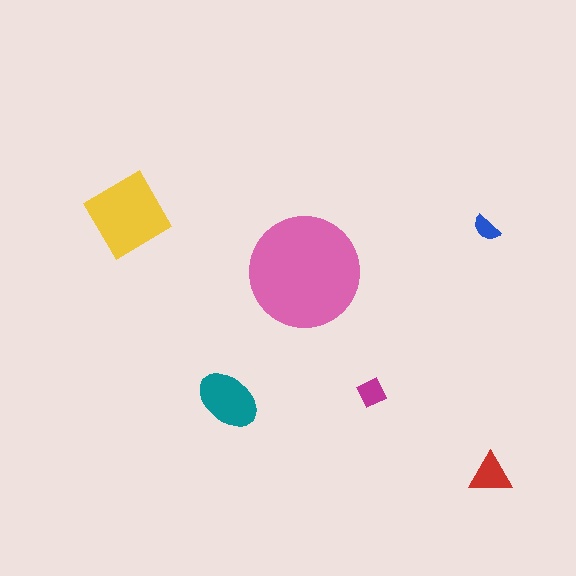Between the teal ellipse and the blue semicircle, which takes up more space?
The teal ellipse.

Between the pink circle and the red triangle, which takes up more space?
The pink circle.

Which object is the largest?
The pink circle.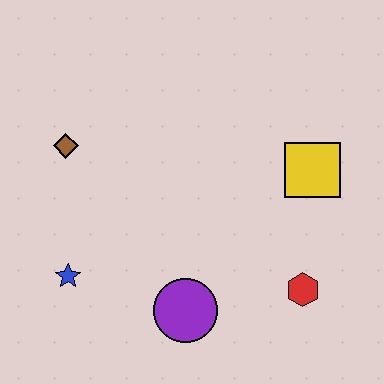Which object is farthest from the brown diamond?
The red hexagon is farthest from the brown diamond.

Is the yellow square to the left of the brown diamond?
No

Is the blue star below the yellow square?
Yes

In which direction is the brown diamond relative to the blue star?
The brown diamond is above the blue star.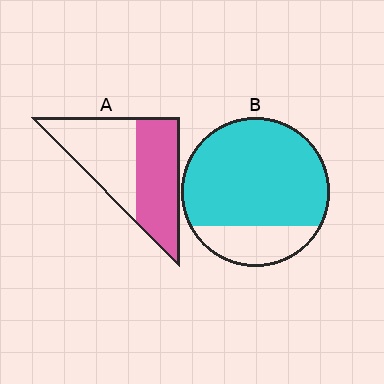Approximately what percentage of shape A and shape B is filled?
A is approximately 50% and B is approximately 80%.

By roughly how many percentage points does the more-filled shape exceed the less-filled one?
By roughly 30 percentage points (B over A).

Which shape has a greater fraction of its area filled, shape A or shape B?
Shape B.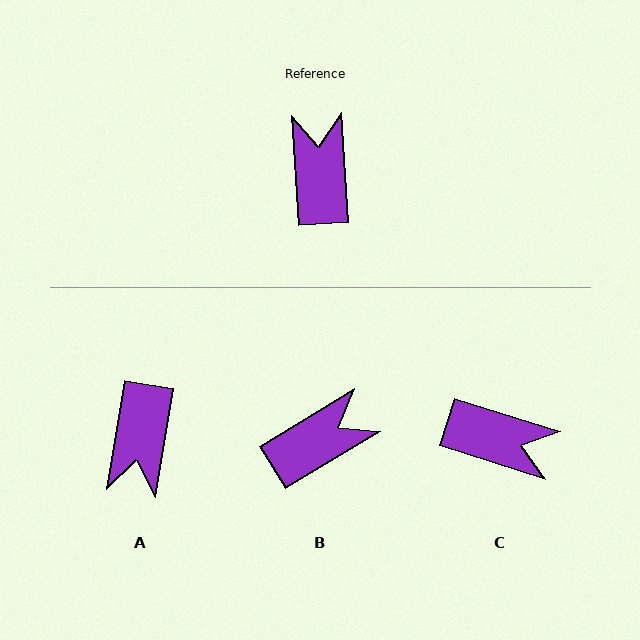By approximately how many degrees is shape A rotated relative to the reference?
Approximately 167 degrees counter-clockwise.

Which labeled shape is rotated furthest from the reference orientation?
A, about 167 degrees away.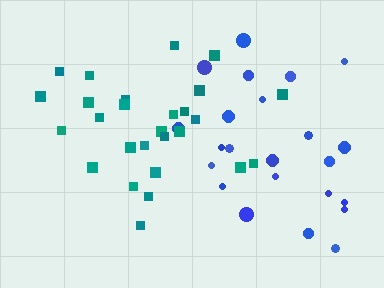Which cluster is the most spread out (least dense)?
Blue.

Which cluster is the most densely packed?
Teal.